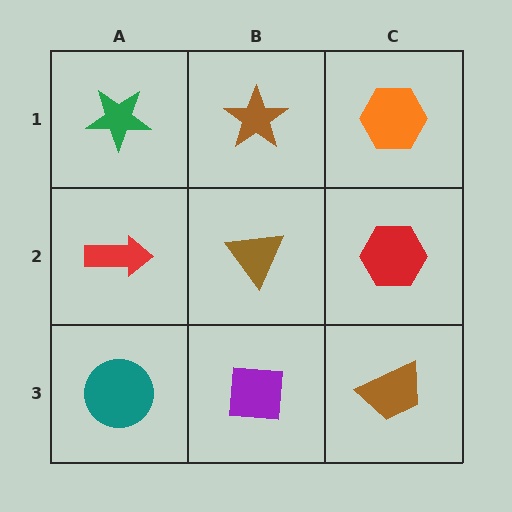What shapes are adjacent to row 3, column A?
A red arrow (row 2, column A), a purple square (row 3, column B).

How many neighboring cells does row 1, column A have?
2.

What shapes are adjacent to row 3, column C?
A red hexagon (row 2, column C), a purple square (row 3, column B).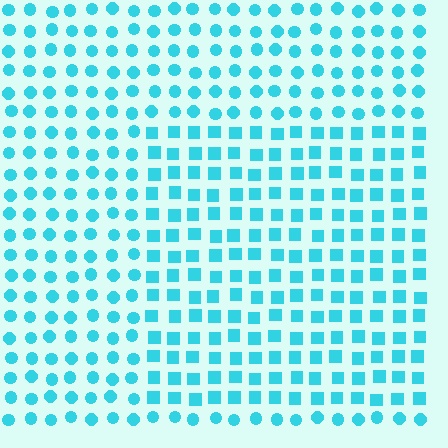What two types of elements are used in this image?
The image uses squares inside the rectangle region and circles outside it.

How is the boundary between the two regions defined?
The boundary is defined by a change in element shape: squares inside vs. circles outside. All elements share the same color and spacing.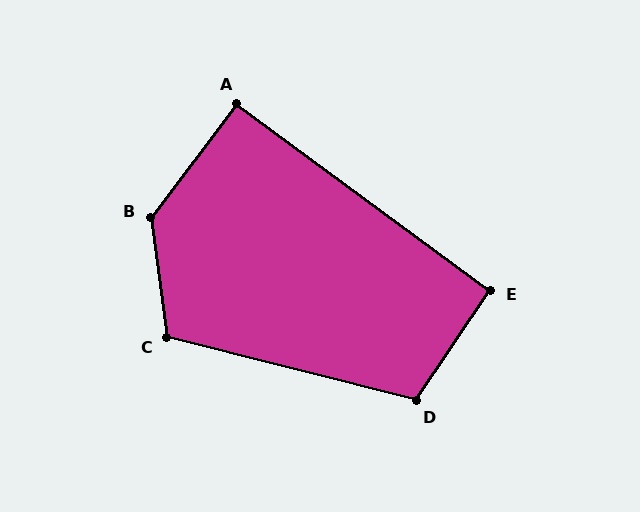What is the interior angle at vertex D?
Approximately 110 degrees (obtuse).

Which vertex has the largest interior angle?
B, at approximately 135 degrees.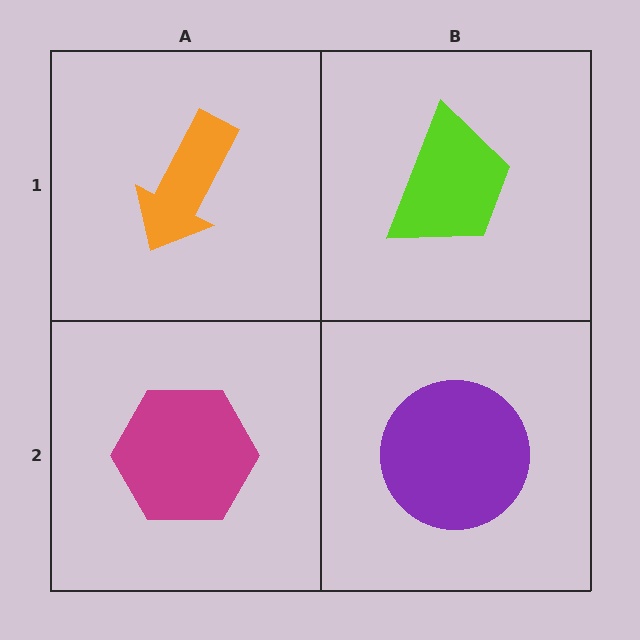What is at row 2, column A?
A magenta hexagon.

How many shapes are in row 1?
2 shapes.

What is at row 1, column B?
A lime trapezoid.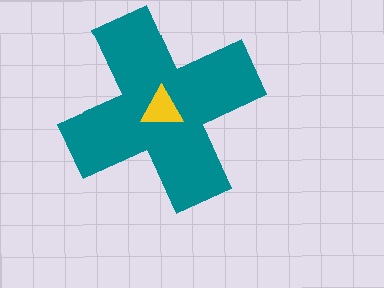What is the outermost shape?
The teal cross.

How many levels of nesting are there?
2.